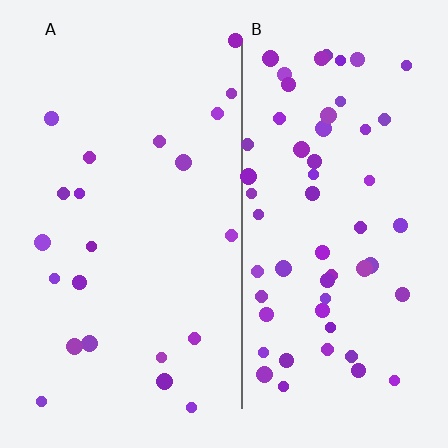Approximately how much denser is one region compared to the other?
Approximately 2.7× — region B over region A.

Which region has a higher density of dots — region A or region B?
B (the right).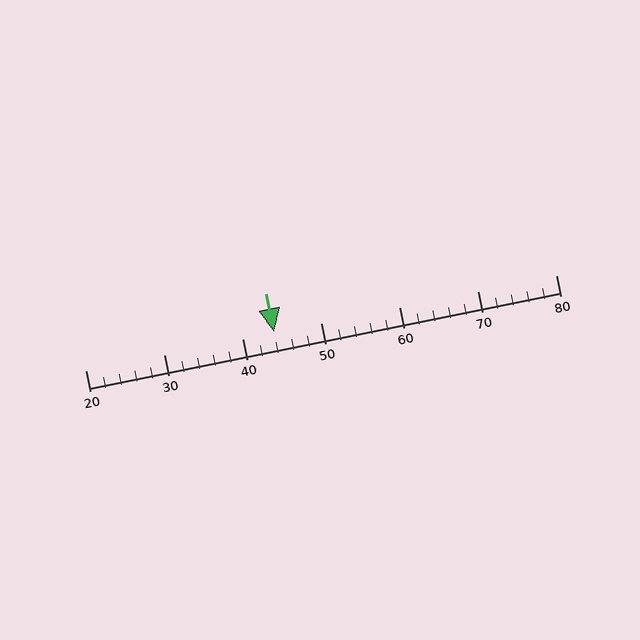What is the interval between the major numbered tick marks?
The major tick marks are spaced 10 units apart.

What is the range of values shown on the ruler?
The ruler shows values from 20 to 80.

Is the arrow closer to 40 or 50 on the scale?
The arrow is closer to 40.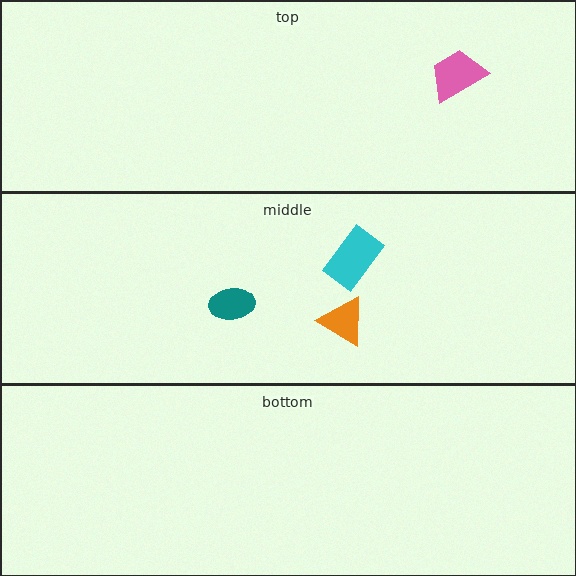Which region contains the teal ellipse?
The middle region.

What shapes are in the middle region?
The teal ellipse, the cyan rectangle, the orange triangle.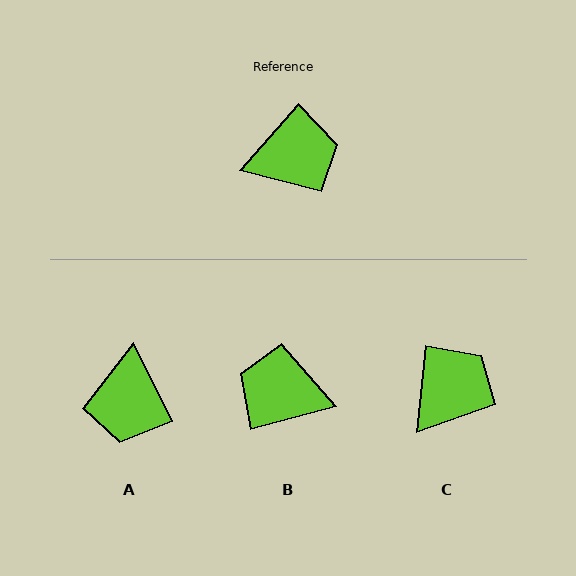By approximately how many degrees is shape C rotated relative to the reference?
Approximately 35 degrees counter-clockwise.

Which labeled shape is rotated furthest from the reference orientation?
B, about 146 degrees away.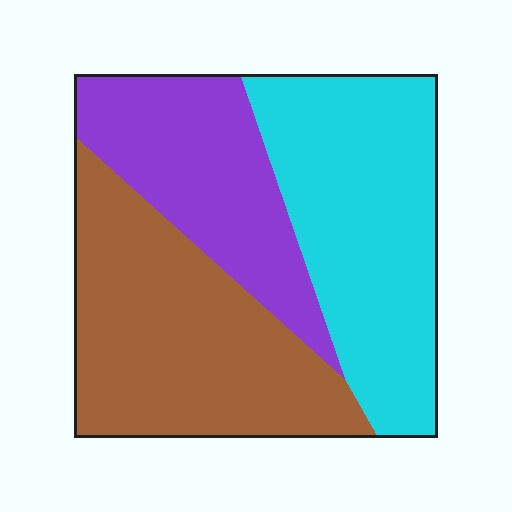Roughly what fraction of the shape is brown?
Brown takes up about three eighths (3/8) of the shape.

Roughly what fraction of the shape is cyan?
Cyan covers about 35% of the shape.